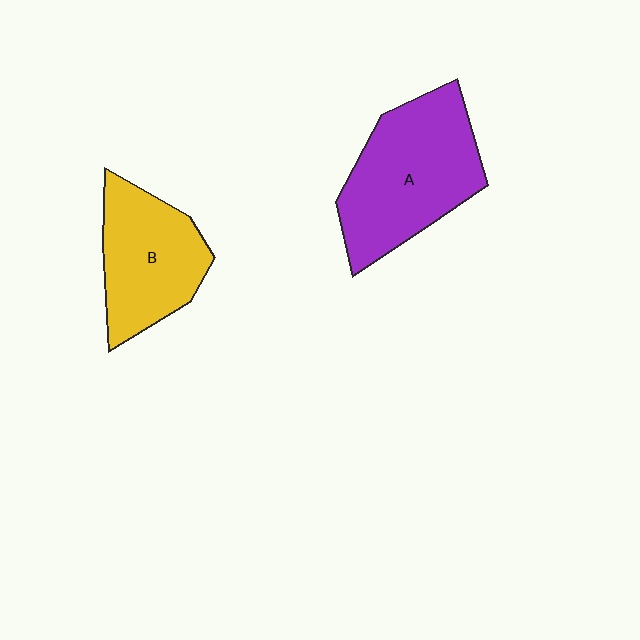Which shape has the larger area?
Shape A (purple).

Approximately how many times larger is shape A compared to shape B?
Approximately 1.3 times.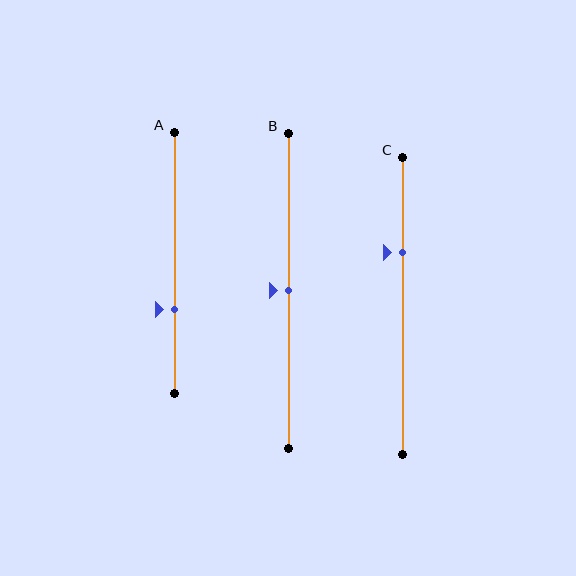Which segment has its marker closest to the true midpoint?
Segment B has its marker closest to the true midpoint.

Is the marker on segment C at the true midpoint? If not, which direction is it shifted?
No, the marker on segment C is shifted upward by about 18% of the segment length.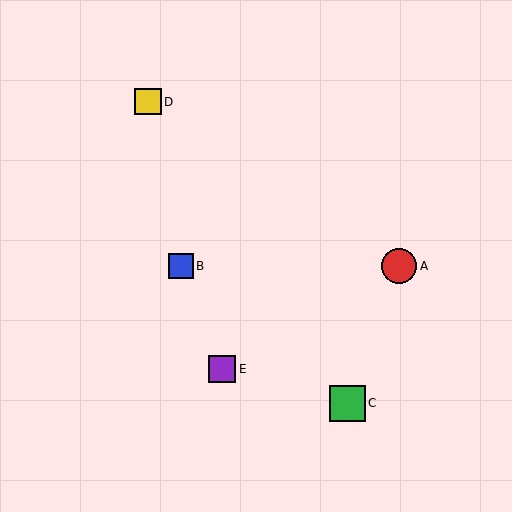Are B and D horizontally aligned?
No, B is at y≈266 and D is at y≈102.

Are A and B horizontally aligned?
Yes, both are at y≈266.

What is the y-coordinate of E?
Object E is at y≈369.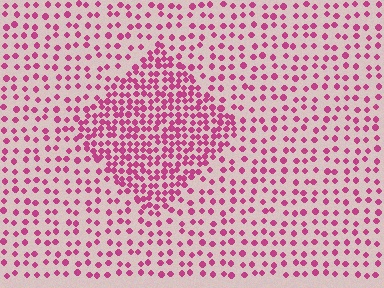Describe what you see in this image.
The image contains small magenta elements arranged at two different densities. A diamond-shaped region is visible where the elements are more densely packed than the surrounding area.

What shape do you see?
I see a diamond.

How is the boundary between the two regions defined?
The boundary is defined by a change in element density (approximately 2.2x ratio). All elements are the same color, size, and shape.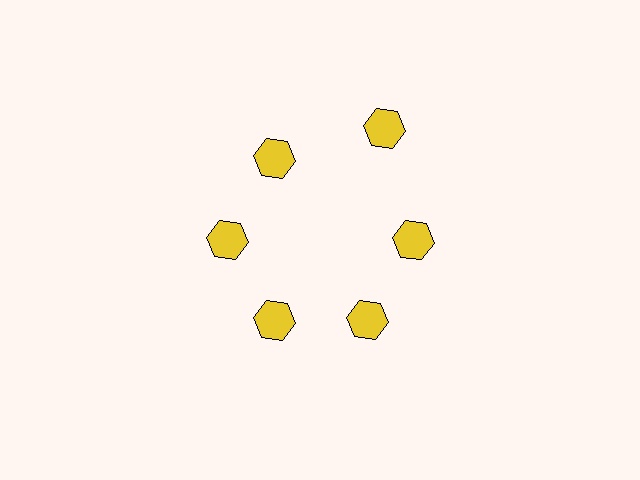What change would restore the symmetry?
The symmetry would be restored by moving it inward, back onto the ring so that all 6 hexagons sit at equal angles and equal distance from the center.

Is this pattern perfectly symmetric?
No. The 6 yellow hexagons are arranged in a ring, but one element near the 1 o'clock position is pushed outward from the center, breaking the 6-fold rotational symmetry.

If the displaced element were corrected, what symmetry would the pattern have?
It would have 6-fold rotational symmetry — the pattern would map onto itself every 60 degrees.